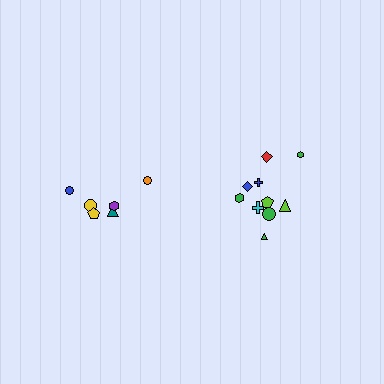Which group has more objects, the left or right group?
The right group.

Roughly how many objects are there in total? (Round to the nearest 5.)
Roughly 15 objects in total.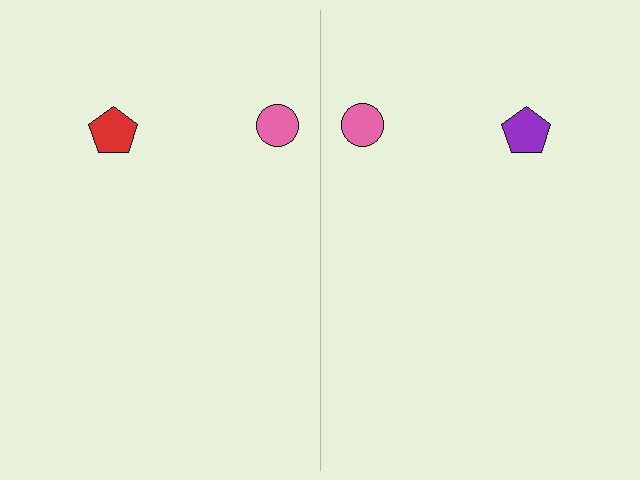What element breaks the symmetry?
The purple pentagon on the right side breaks the symmetry — its mirror counterpart is red.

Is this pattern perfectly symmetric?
No, the pattern is not perfectly symmetric. The purple pentagon on the right side breaks the symmetry — its mirror counterpart is red.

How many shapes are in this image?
There are 4 shapes in this image.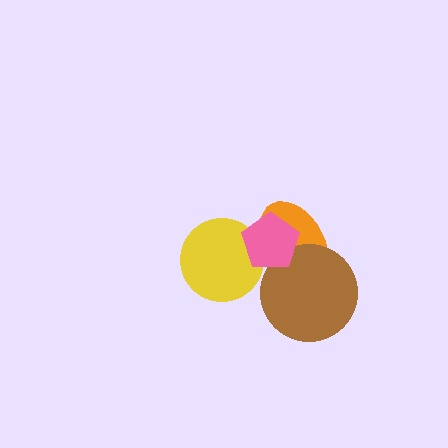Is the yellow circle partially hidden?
Yes, it is partially covered by another shape.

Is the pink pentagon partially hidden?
No, no other shape covers it.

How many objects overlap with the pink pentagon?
3 objects overlap with the pink pentagon.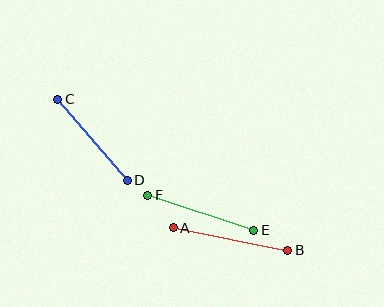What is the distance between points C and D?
The distance is approximately 107 pixels.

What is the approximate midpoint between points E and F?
The midpoint is at approximately (201, 213) pixels.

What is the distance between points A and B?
The distance is approximately 117 pixels.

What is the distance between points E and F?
The distance is approximately 111 pixels.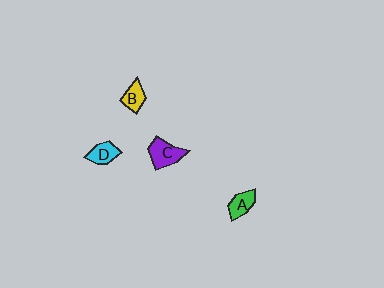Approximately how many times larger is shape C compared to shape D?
Approximately 1.4 times.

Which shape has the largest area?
Shape C (purple).